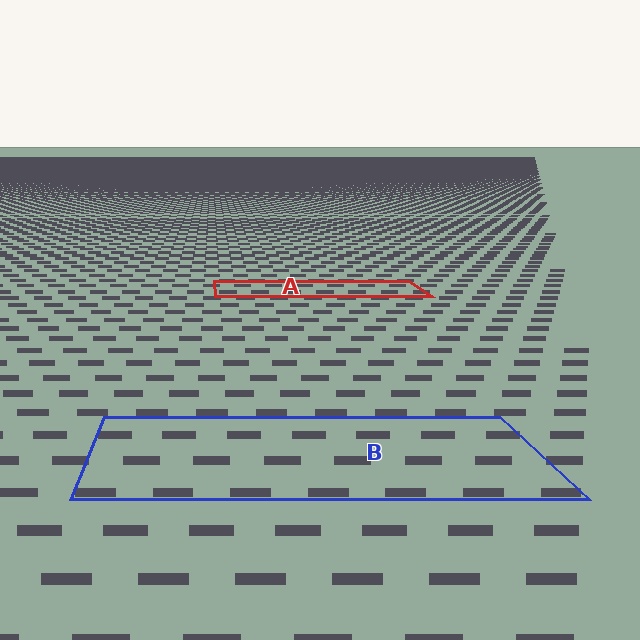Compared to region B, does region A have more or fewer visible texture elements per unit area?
Region A has more texture elements per unit area — they are packed more densely because it is farther away.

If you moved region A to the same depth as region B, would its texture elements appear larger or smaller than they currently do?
They would appear larger. At a closer depth, the same texture elements are projected at a bigger on-screen size.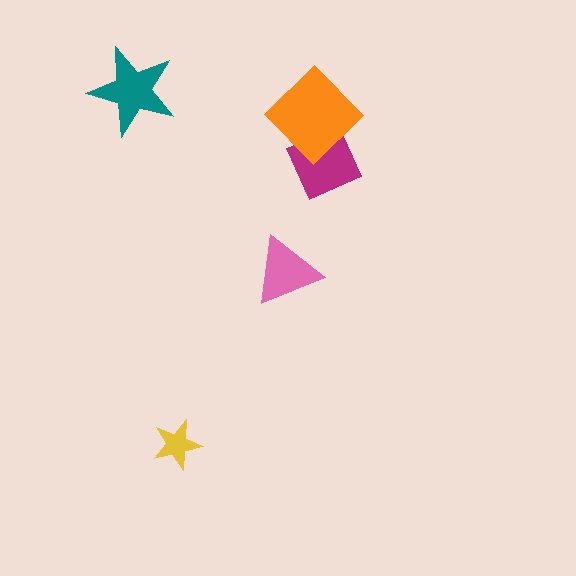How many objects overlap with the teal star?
0 objects overlap with the teal star.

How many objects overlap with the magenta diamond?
1 object overlaps with the magenta diamond.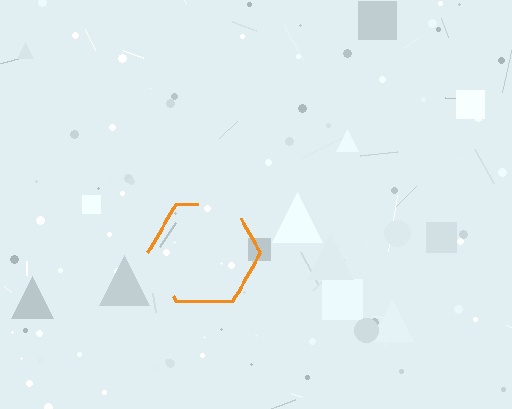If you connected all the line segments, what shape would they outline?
They would outline a hexagon.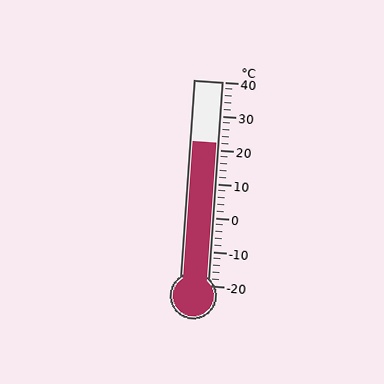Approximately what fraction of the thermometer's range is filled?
The thermometer is filled to approximately 70% of its range.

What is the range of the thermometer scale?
The thermometer scale ranges from -20°C to 40°C.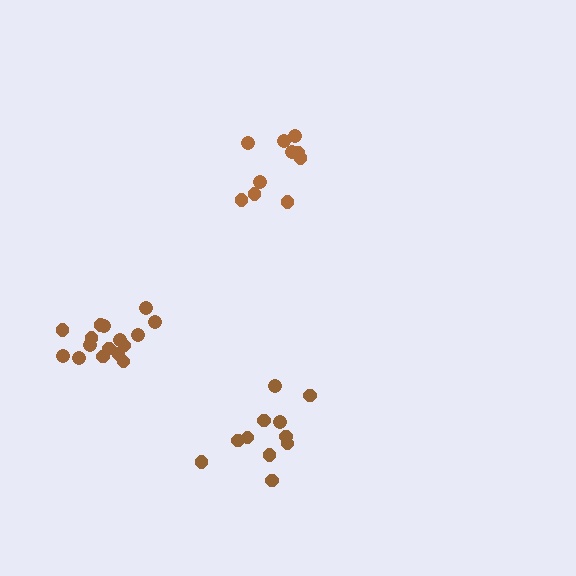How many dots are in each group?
Group 1: 10 dots, Group 2: 11 dots, Group 3: 16 dots (37 total).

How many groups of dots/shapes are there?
There are 3 groups.